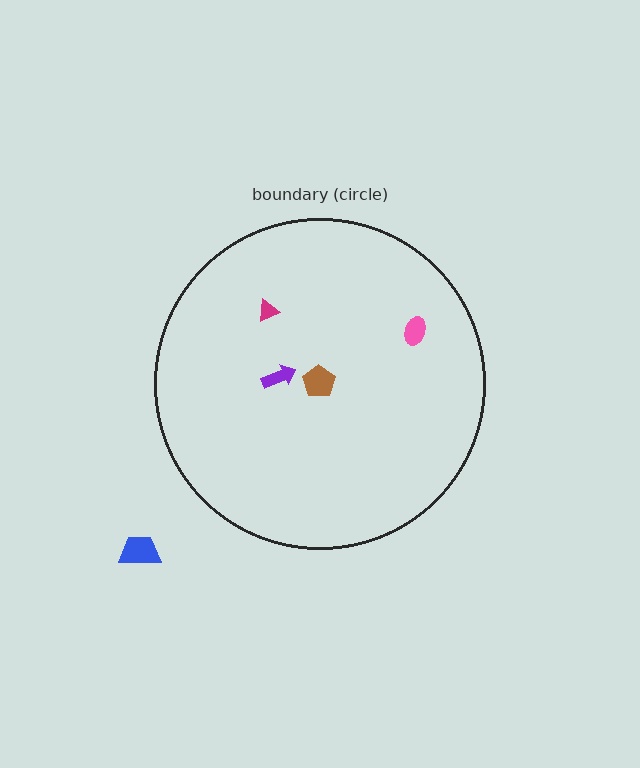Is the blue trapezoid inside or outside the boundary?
Outside.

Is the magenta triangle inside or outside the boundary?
Inside.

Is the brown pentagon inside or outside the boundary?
Inside.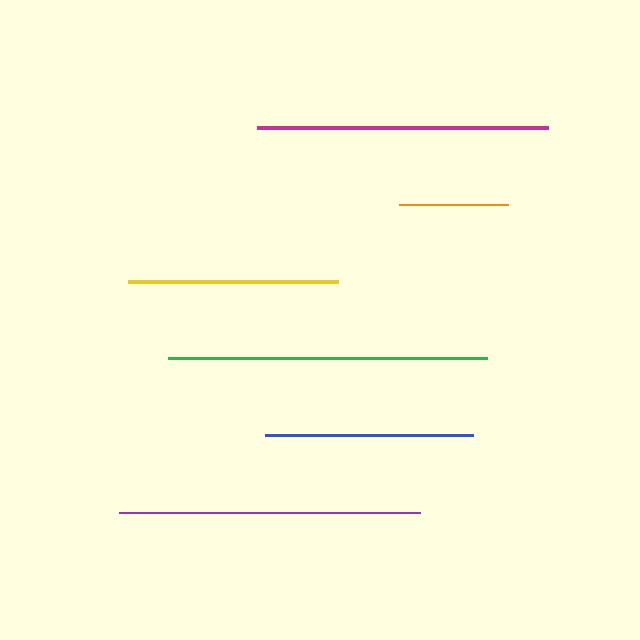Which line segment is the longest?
The green line is the longest at approximately 319 pixels.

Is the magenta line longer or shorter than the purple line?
The purple line is longer than the magenta line.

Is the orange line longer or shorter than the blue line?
The blue line is longer than the orange line.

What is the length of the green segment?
The green segment is approximately 319 pixels long.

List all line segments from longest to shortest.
From longest to shortest: green, purple, magenta, yellow, blue, orange.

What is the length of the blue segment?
The blue segment is approximately 208 pixels long.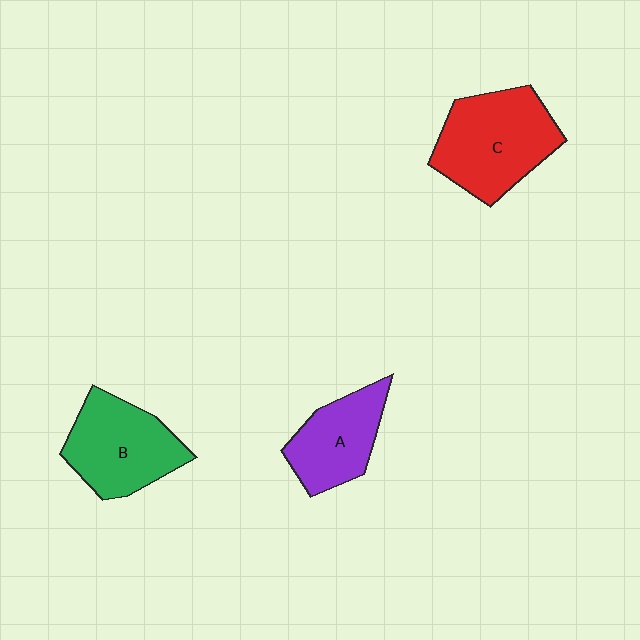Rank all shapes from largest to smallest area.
From largest to smallest: C (red), B (green), A (purple).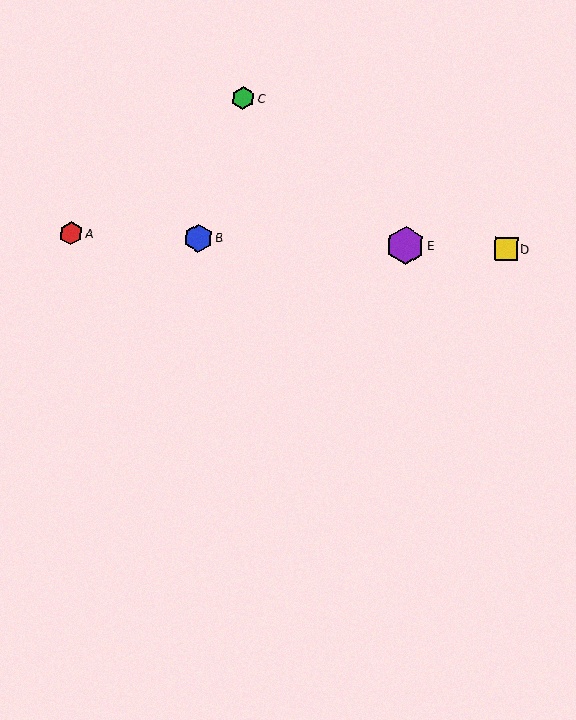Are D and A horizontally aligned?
Yes, both are at y≈249.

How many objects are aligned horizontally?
4 objects (A, B, D, E) are aligned horizontally.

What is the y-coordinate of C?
Object C is at y≈98.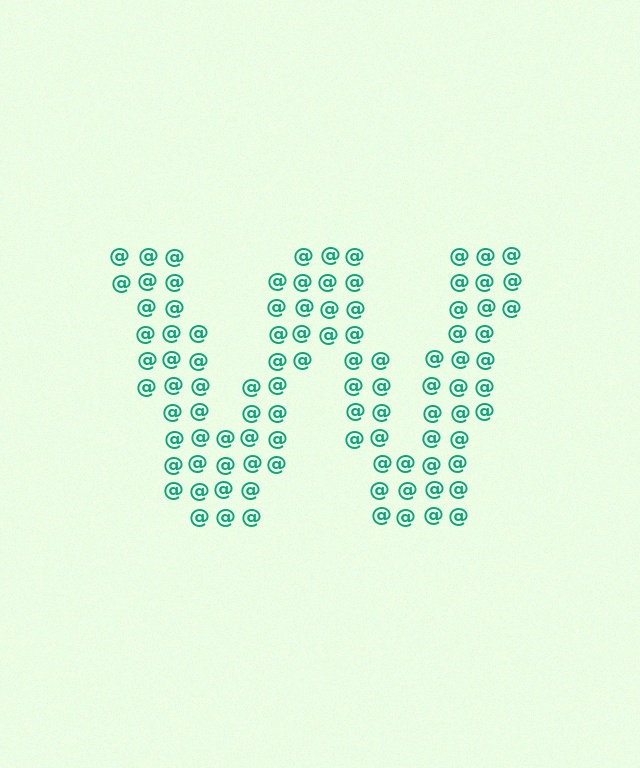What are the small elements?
The small elements are at signs.